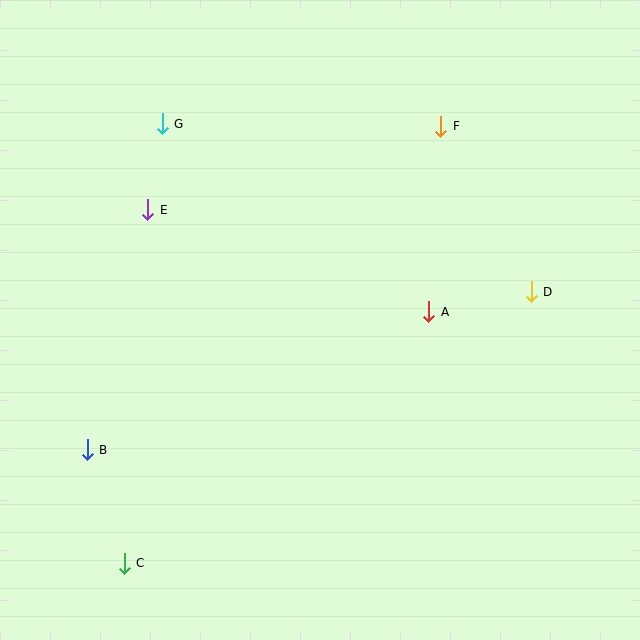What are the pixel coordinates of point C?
Point C is at (124, 563).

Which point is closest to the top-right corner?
Point F is closest to the top-right corner.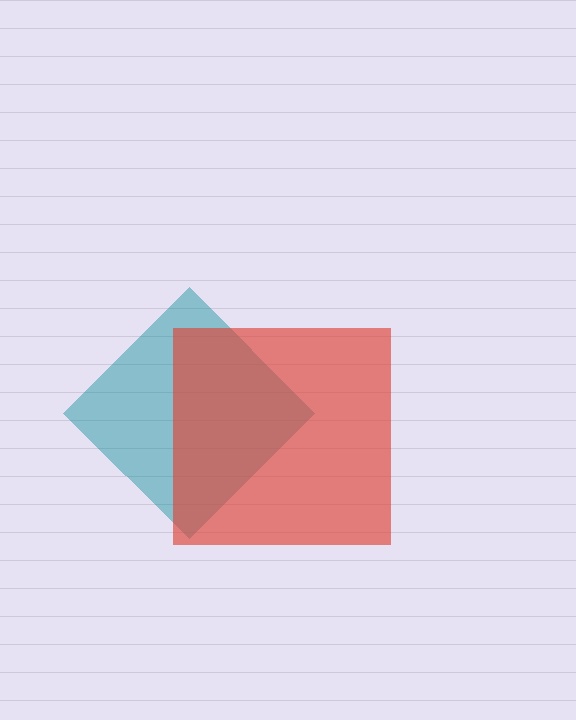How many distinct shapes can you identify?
There are 2 distinct shapes: a teal diamond, a red square.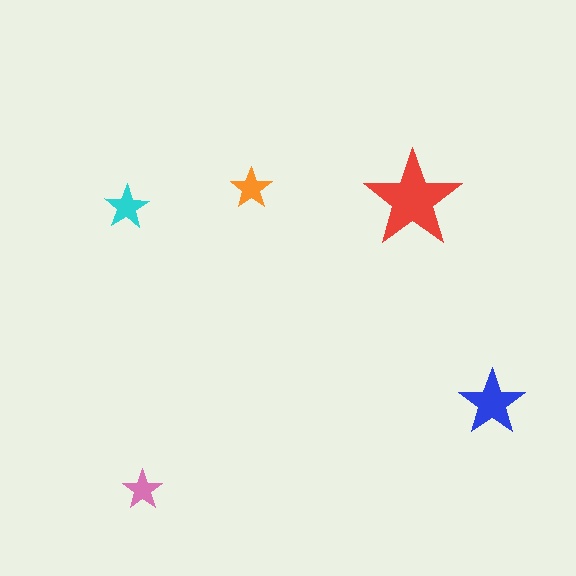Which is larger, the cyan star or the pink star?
The cyan one.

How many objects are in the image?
There are 5 objects in the image.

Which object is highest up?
The orange star is topmost.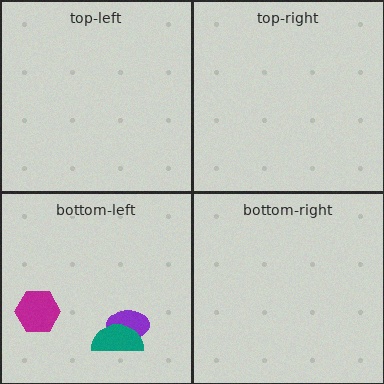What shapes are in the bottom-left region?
The magenta hexagon, the purple ellipse, the teal semicircle.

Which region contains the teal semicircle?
The bottom-left region.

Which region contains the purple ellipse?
The bottom-left region.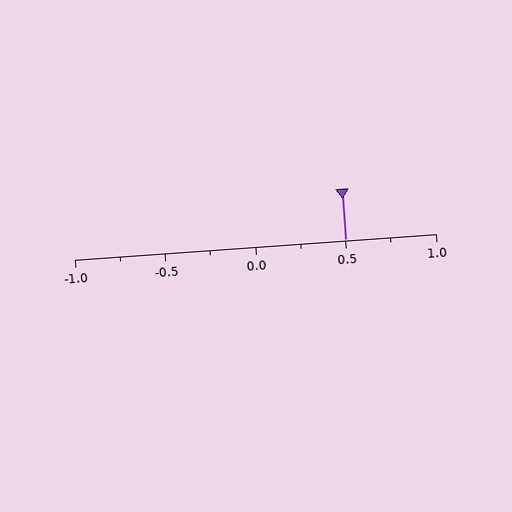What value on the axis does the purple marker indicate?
The marker indicates approximately 0.5.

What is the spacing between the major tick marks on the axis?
The major ticks are spaced 0.5 apart.